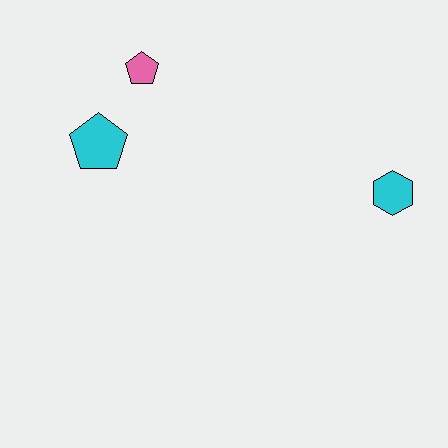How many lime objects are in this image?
There are no lime objects.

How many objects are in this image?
There are 3 objects.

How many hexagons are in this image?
There is 1 hexagon.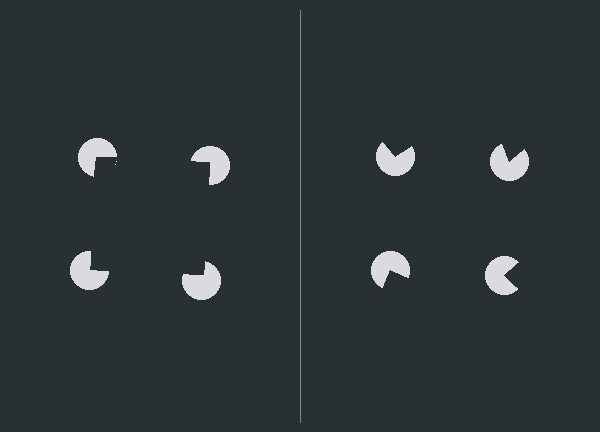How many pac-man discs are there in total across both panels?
8 — 4 on each side.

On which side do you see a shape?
An illusory square appears on the left side. On the right side the wedge cuts are rotated, so no coherent shape forms.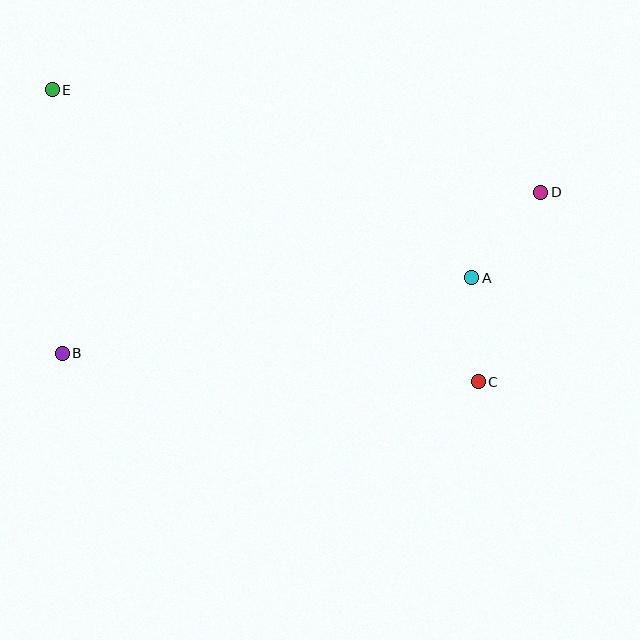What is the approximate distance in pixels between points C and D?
The distance between C and D is approximately 199 pixels.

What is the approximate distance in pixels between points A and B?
The distance between A and B is approximately 416 pixels.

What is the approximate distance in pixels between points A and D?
The distance between A and D is approximately 110 pixels.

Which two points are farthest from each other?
Points C and E are farthest from each other.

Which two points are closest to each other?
Points A and C are closest to each other.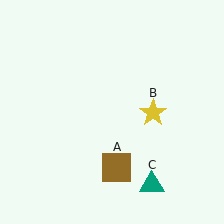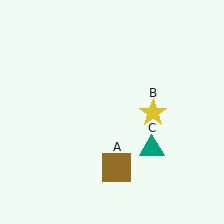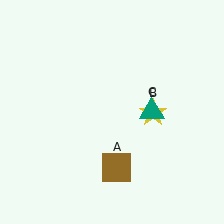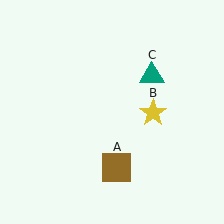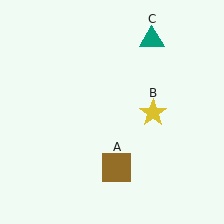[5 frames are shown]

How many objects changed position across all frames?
1 object changed position: teal triangle (object C).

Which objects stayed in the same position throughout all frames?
Brown square (object A) and yellow star (object B) remained stationary.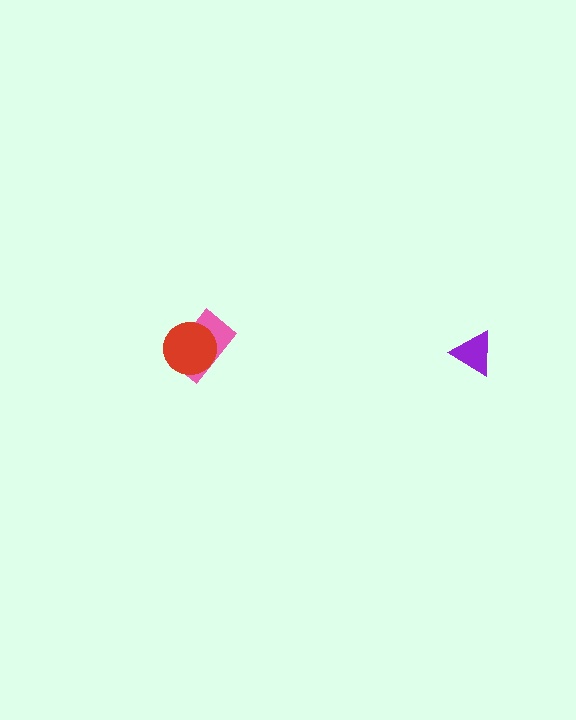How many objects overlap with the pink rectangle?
1 object overlaps with the pink rectangle.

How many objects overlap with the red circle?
1 object overlaps with the red circle.